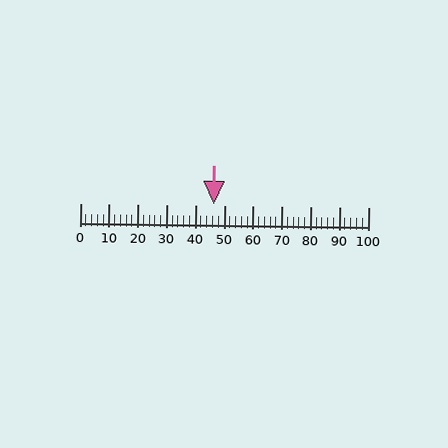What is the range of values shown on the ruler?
The ruler shows values from 0 to 100.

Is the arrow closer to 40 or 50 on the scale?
The arrow is closer to 50.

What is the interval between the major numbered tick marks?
The major tick marks are spaced 10 units apart.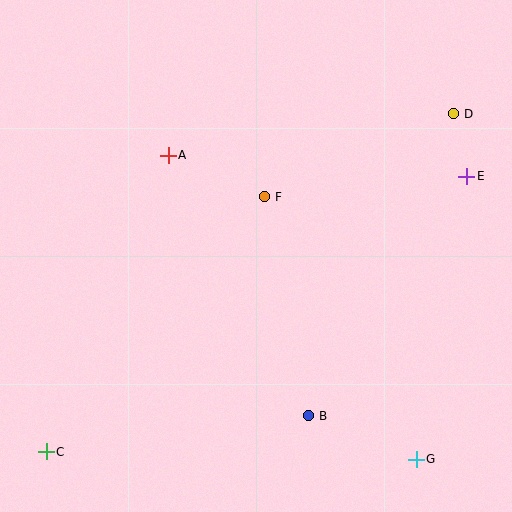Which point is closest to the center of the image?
Point F at (265, 197) is closest to the center.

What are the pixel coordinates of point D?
Point D is at (454, 114).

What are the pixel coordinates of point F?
Point F is at (265, 197).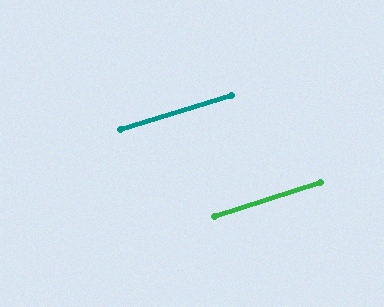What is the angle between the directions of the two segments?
Approximately 1 degree.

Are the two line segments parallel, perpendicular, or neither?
Parallel — their directions differ by only 0.9°.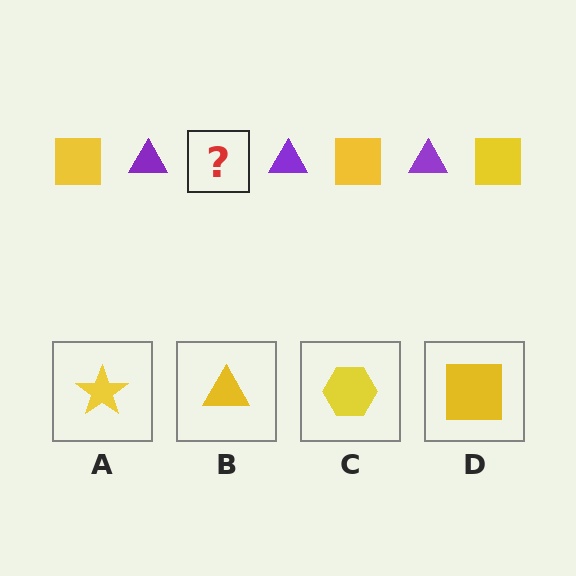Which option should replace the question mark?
Option D.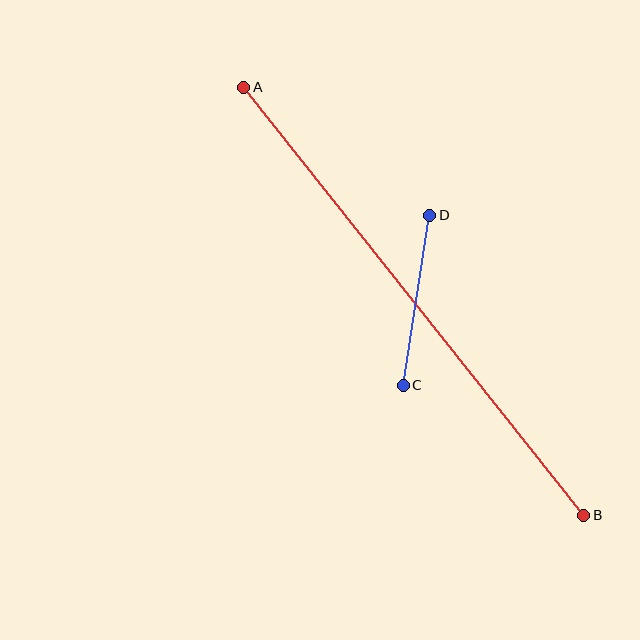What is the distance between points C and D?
The distance is approximately 172 pixels.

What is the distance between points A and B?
The distance is approximately 547 pixels.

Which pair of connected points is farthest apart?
Points A and B are farthest apart.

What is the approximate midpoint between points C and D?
The midpoint is at approximately (417, 300) pixels.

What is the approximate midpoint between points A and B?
The midpoint is at approximately (414, 301) pixels.